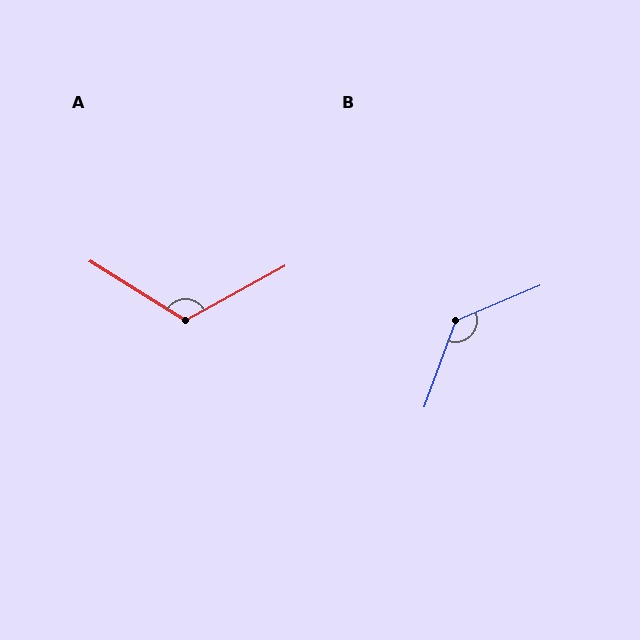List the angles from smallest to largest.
A (119°), B (133°).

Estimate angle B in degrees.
Approximately 133 degrees.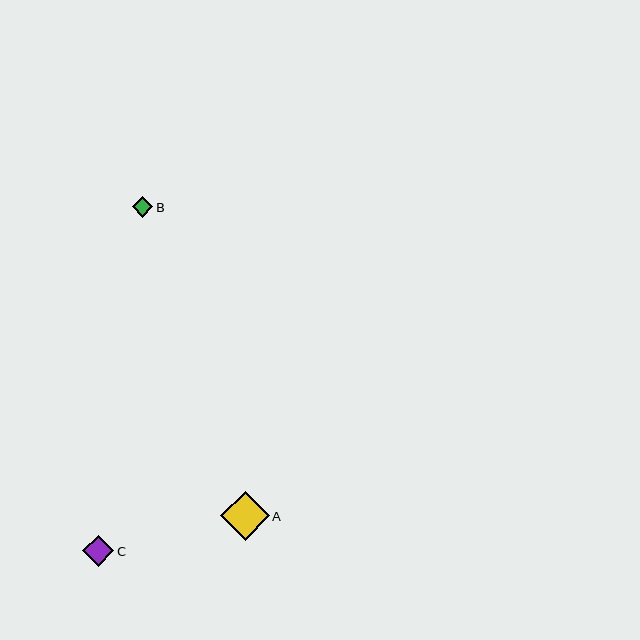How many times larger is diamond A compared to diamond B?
Diamond A is approximately 2.4 times the size of diamond B.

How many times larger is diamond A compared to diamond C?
Diamond A is approximately 1.5 times the size of diamond C.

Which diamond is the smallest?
Diamond B is the smallest with a size of approximately 20 pixels.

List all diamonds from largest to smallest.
From largest to smallest: A, C, B.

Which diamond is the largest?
Diamond A is the largest with a size of approximately 49 pixels.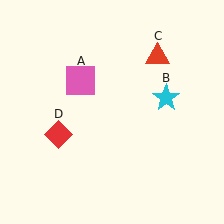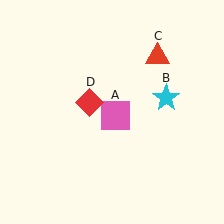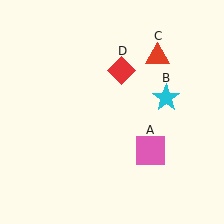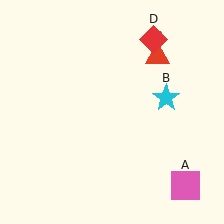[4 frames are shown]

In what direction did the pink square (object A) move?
The pink square (object A) moved down and to the right.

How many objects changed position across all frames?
2 objects changed position: pink square (object A), red diamond (object D).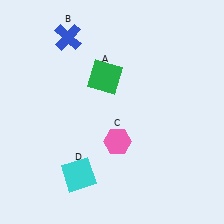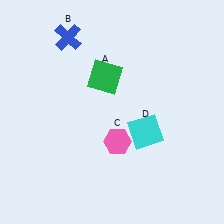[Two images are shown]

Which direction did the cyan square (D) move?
The cyan square (D) moved right.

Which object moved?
The cyan square (D) moved right.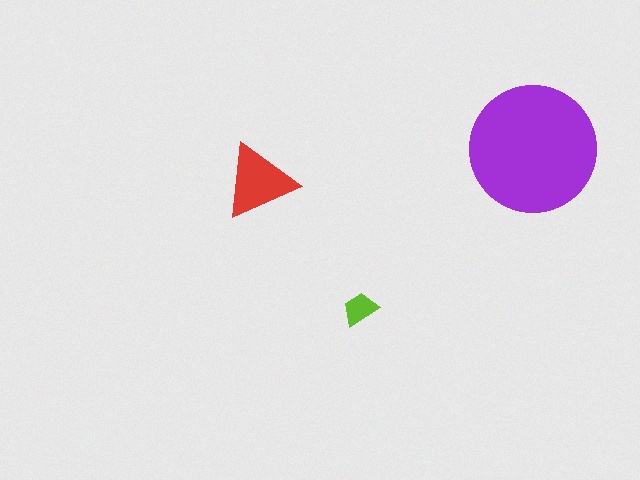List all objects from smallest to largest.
The lime trapezoid, the red triangle, the purple circle.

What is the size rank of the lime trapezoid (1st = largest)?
3rd.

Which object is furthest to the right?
The purple circle is rightmost.